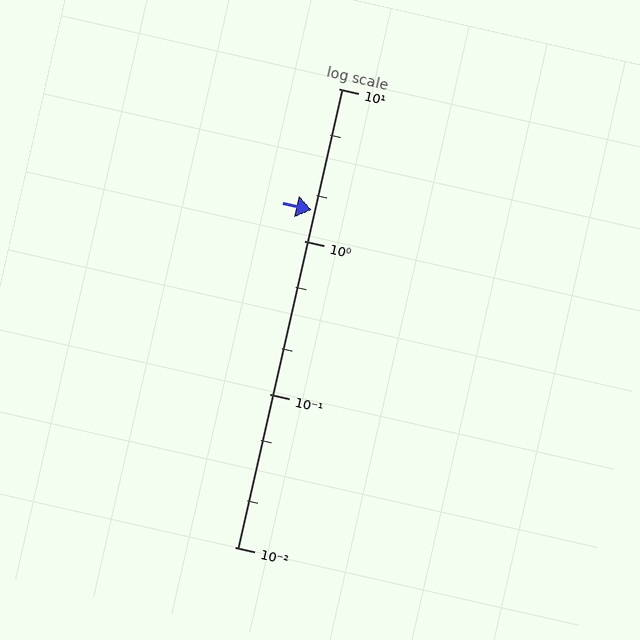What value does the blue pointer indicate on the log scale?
The pointer indicates approximately 1.6.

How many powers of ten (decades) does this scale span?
The scale spans 3 decades, from 0.01 to 10.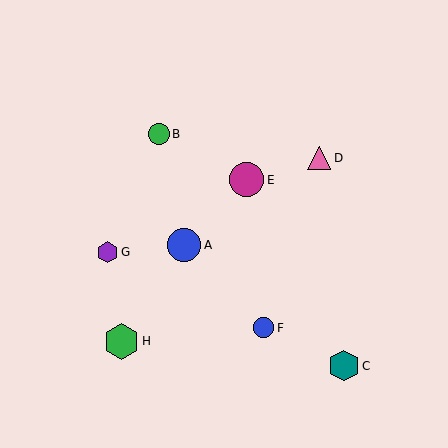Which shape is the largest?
The green hexagon (labeled H) is the largest.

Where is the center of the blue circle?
The center of the blue circle is at (264, 328).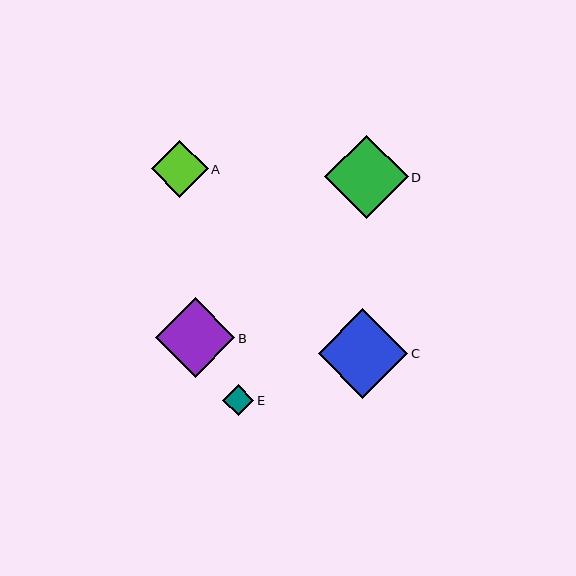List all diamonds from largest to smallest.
From largest to smallest: C, D, B, A, E.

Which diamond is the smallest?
Diamond E is the smallest with a size of approximately 32 pixels.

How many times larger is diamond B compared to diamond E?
Diamond B is approximately 2.5 times the size of diamond E.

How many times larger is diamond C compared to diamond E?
Diamond C is approximately 2.8 times the size of diamond E.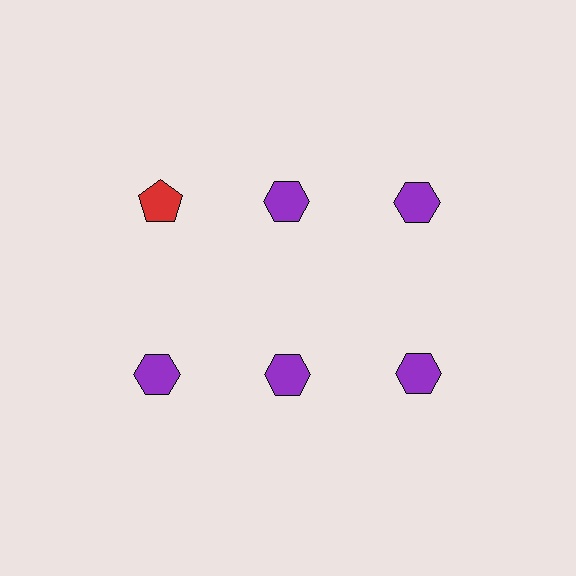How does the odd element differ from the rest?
It differs in both color (red instead of purple) and shape (pentagon instead of hexagon).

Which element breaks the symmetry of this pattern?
The red pentagon in the top row, leftmost column breaks the symmetry. All other shapes are purple hexagons.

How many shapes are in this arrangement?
There are 6 shapes arranged in a grid pattern.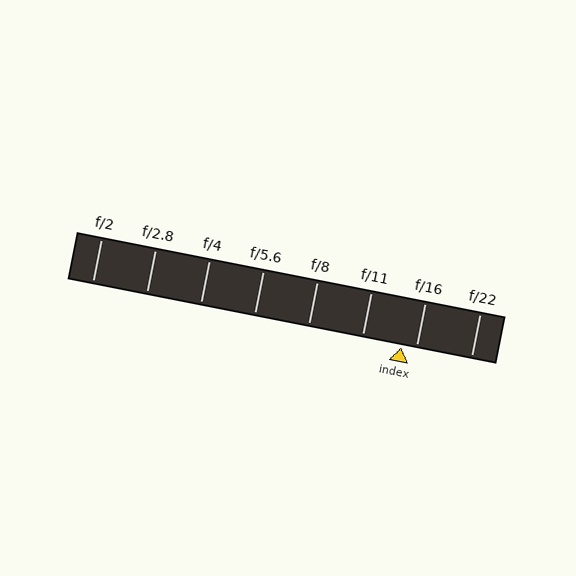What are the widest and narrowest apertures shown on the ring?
The widest aperture shown is f/2 and the narrowest is f/22.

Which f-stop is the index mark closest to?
The index mark is closest to f/16.